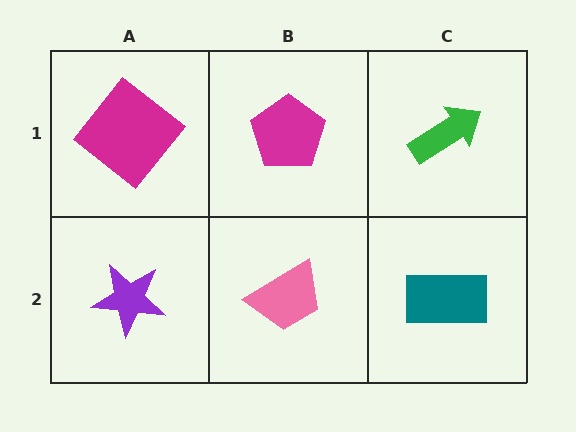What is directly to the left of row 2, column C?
A pink trapezoid.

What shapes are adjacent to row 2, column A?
A magenta diamond (row 1, column A), a pink trapezoid (row 2, column B).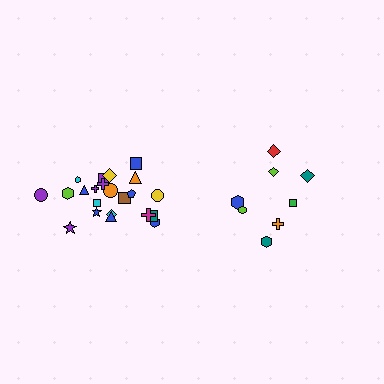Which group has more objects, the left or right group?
The left group.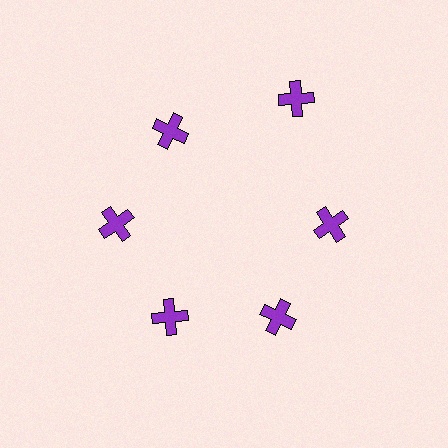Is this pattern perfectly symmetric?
No. The 6 purple crosses are arranged in a ring, but one element near the 1 o'clock position is pushed outward from the center, breaking the 6-fold rotational symmetry.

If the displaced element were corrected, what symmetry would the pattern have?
It would have 6-fold rotational symmetry — the pattern would map onto itself every 60 degrees.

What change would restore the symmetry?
The symmetry would be restored by moving it inward, back onto the ring so that all 6 crosses sit at equal angles and equal distance from the center.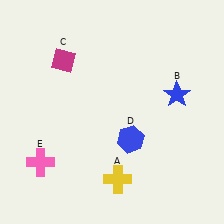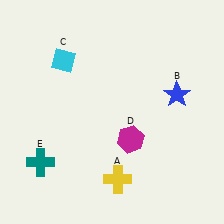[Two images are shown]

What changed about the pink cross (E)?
In Image 1, E is pink. In Image 2, it changed to teal.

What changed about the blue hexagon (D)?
In Image 1, D is blue. In Image 2, it changed to magenta.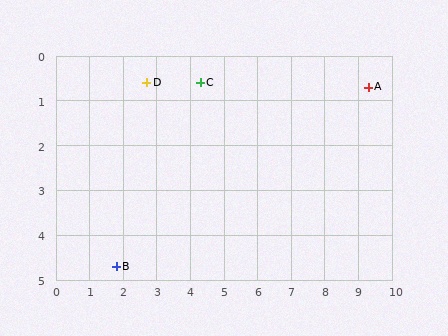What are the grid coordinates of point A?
Point A is at approximately (9.3, 0.7).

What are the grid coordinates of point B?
Point B is at approximately (1.8, 4.7).